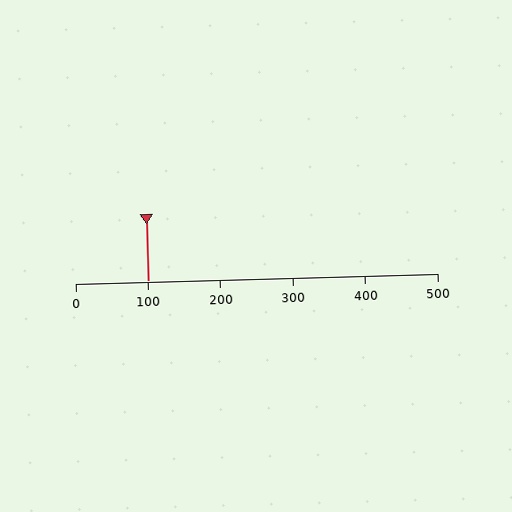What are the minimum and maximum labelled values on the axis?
The axis runs from 0 to 500.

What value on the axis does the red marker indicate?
The marker indicates approximately 100.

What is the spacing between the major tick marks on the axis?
The major ticks are spaced 100 apart.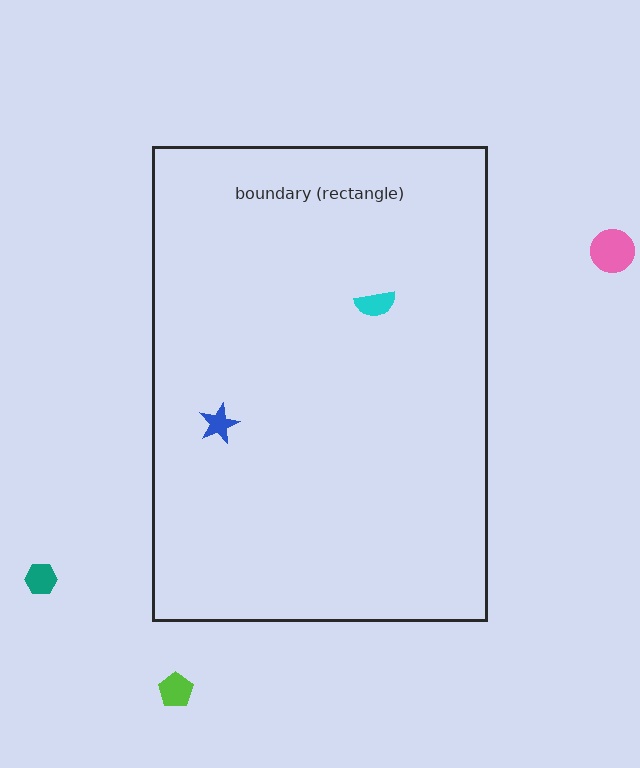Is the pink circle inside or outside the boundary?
Outside.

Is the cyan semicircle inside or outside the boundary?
Inside.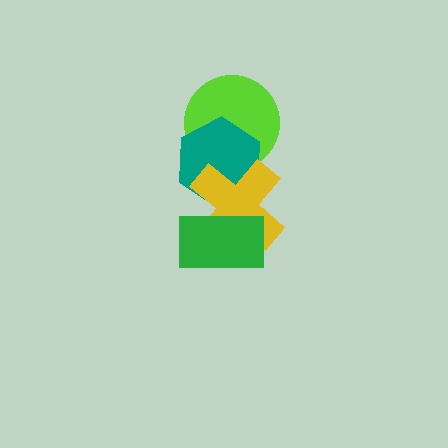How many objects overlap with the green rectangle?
1 object overlaps with the green rectangle.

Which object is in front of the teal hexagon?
The yellow cross is in front of the teal hexagon.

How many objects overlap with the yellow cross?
3 objects overlap with the yellow cross.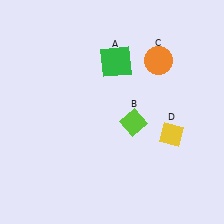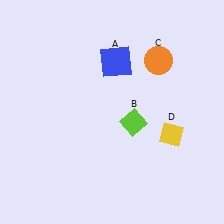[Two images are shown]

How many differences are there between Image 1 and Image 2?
There is 1 difference between the two images.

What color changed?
The square (A) changed from green in Image 1 to blue in Image 2.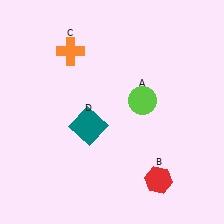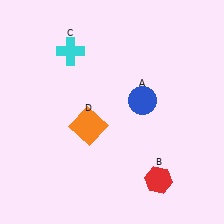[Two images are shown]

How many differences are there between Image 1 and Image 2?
There are 3 differences between the two images.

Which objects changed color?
A changed from lime to blue. C changed from orange to cyan. D changed from teal to orange.